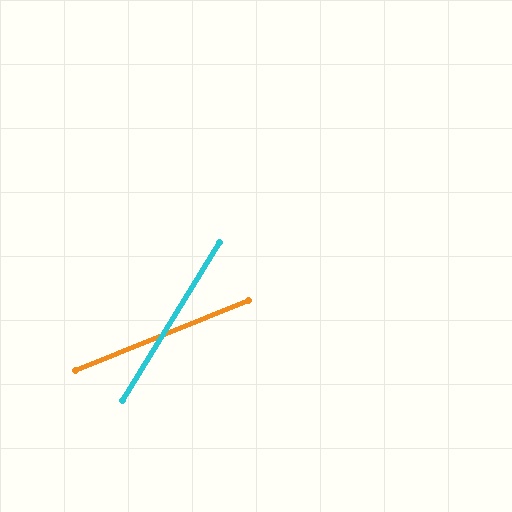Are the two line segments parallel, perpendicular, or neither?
Neither parallel nor perpendicular — they differ by about 36°.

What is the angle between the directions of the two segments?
Approximately 36 degrees.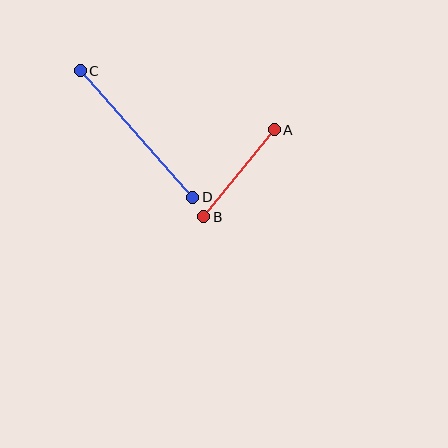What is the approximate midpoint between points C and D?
The midpoint is at approximately (137, 134) pixels.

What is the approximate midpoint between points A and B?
The midpoint is at approximately (239, 173) pixels.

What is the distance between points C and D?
The distance is approximately 169 pixels.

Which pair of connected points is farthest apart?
Points C and D are farthest apart.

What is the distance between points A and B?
The distance is approximately 112 pixels.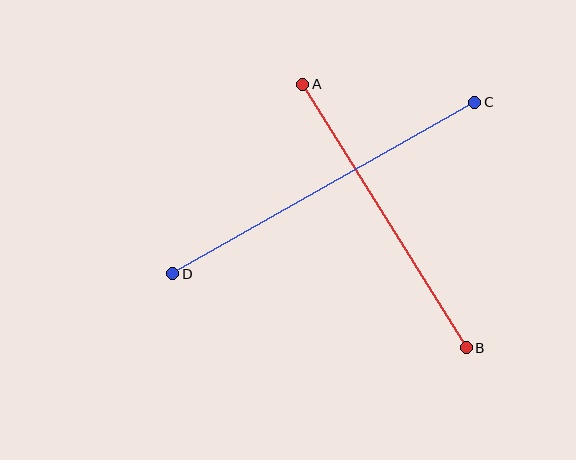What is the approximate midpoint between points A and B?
The midpoint is at approximately (385, 216) pixels.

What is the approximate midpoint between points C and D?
The midpoint is at approximately (324, 188) pixels.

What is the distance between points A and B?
The distance is approximately 310 pixels.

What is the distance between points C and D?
The distance is approximately 347 pixels.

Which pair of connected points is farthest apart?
Points C and D are farthest apart.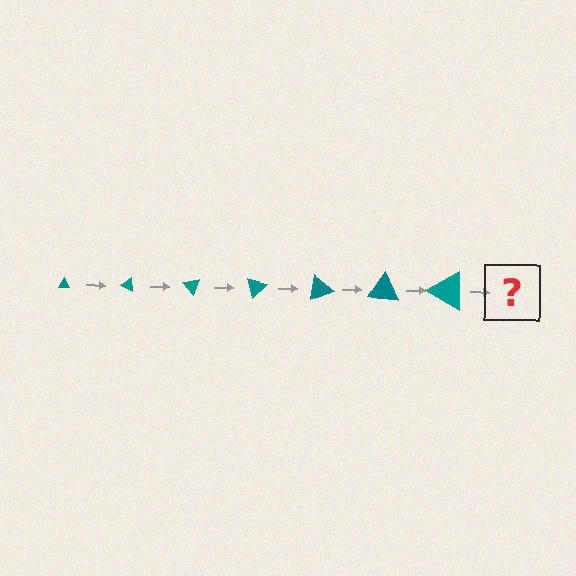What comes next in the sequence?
The next element should be a triangle, larger than the previous one and rotated 175 degrees from the start.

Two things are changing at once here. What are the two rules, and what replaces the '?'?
The two rules are that the triangle grows larger each step and it rotates 25 degrees each step. The '?' should be a triangle, larger than the previous one and rotated 175 degrees from the start.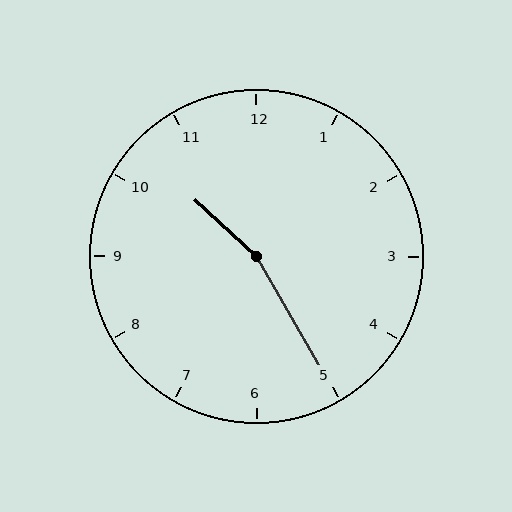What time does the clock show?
10:25.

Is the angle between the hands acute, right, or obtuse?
It is obtuse.